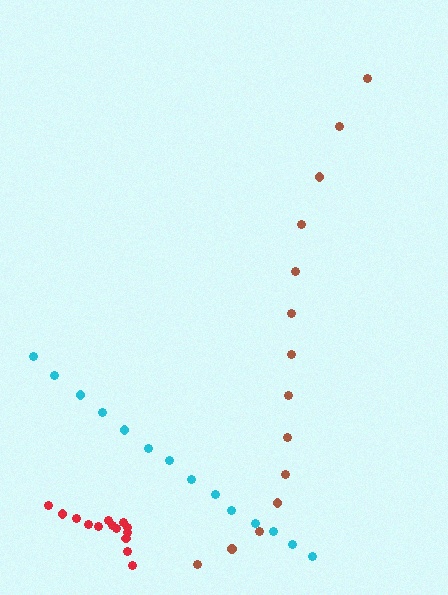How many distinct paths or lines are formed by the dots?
There are 3 distinct paths.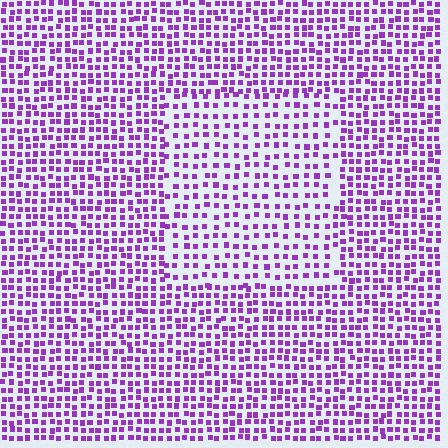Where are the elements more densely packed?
The elements are more densely packed outside the rectangle boundary.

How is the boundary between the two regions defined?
The boundary is defined by a change in element density (approximately 1.6x ratio). All elements are the same color, size, and shape.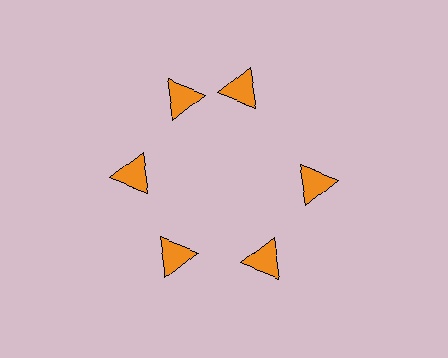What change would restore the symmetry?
The symmetry would be restored by rotating it back into even spacing with its neighbors so that all 6 triangles sit at equal angles and equal distance from the center.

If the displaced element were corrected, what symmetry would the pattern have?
It would have 6-fold rotational symmetry — the pattern would map onto itself every 60 degrees.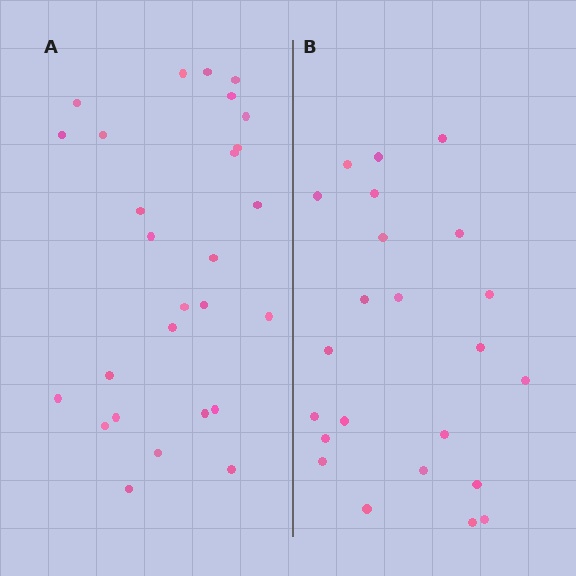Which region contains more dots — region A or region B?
Region A (the left region) has more dots.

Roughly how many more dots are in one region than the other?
Region A has about 4 more dots than region B.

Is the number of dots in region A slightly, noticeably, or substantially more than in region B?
Region A has only slightly more — the two regions are fairly close. The ratio is roughly 1.2 to 1.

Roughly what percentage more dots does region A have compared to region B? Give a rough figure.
About 15% more.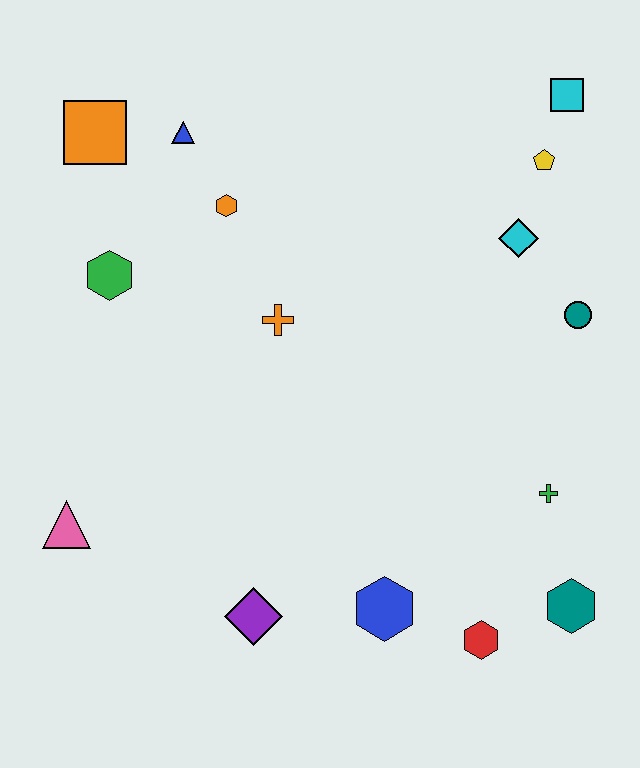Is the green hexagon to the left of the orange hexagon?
Yes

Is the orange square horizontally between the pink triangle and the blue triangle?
Yes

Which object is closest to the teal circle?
The cyan diamond is closest to the teal circle.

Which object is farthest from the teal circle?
The pink triangle is farthest from the teal circle.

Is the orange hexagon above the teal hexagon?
Yes